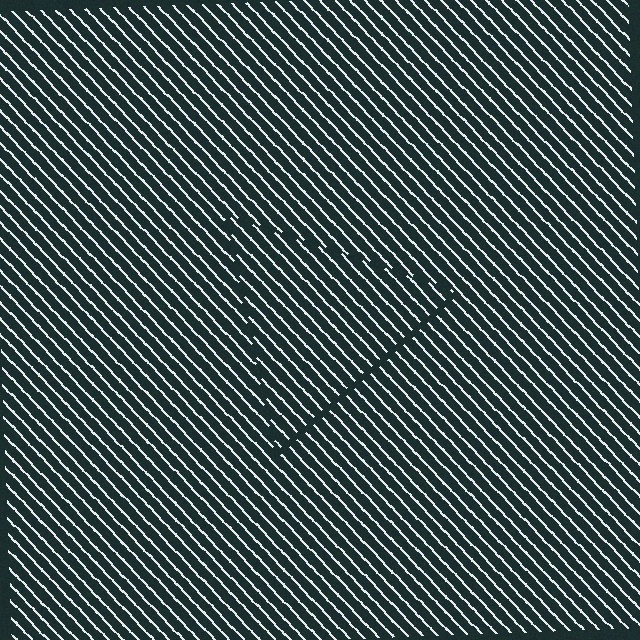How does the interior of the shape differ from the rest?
The interior of the shape contains the same grating, shifted by half a period — the contour is defined by the phase discontinuity where line-ends from the inner and outer gratings abut.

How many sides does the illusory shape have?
3 sides — the line-ends trace a triangle.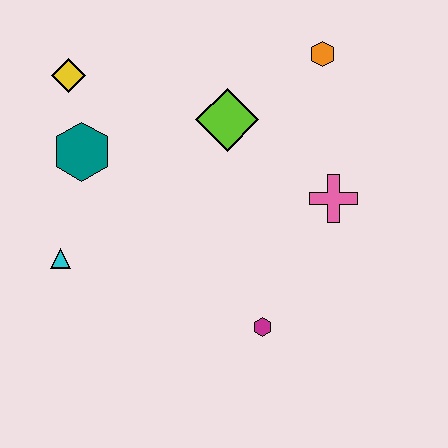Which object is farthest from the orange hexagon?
The cyan triangle is farthest from the orange hexagon.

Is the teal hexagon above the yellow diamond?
No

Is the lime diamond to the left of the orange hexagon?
Yes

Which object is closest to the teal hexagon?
The yellow diamond is closest to the teal hexagon.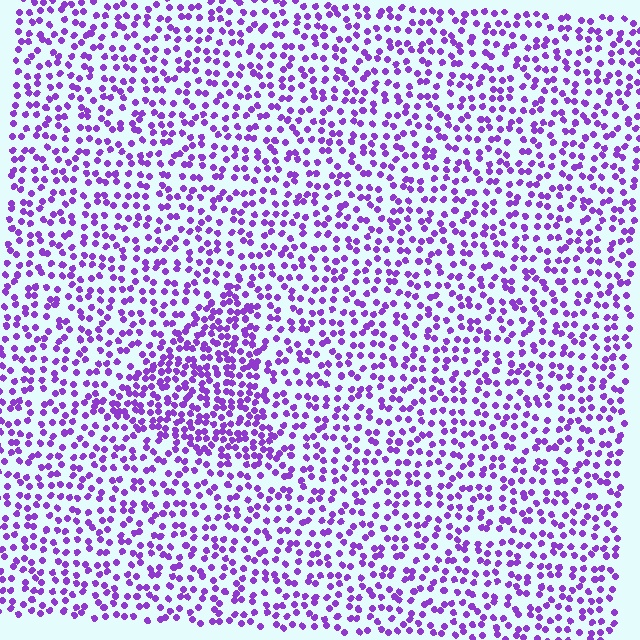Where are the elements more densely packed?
The elements are more densely packed inside the triangle boundary.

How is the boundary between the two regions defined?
The boundary is defined by a change in element density (approximately 1.7x ratio). All elements are the same color, size, and shape.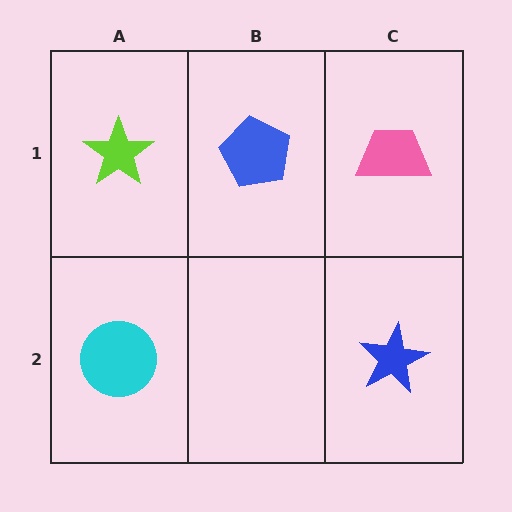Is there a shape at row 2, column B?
No, that cell is empty.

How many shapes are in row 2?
2 shapes.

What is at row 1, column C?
A pink trapezoid.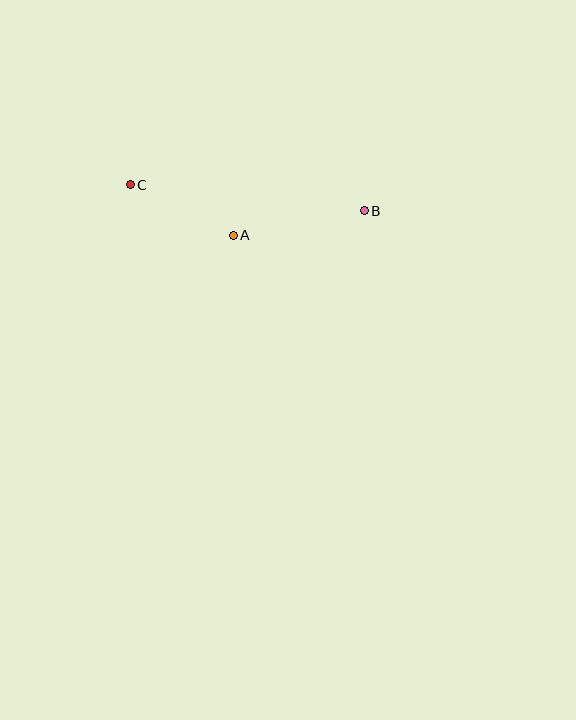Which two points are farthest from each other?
Points B and C are farthest from each other.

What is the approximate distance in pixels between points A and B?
The distance between A and B is approximately 133 pixels.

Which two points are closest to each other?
Points A and C are closest to each other.